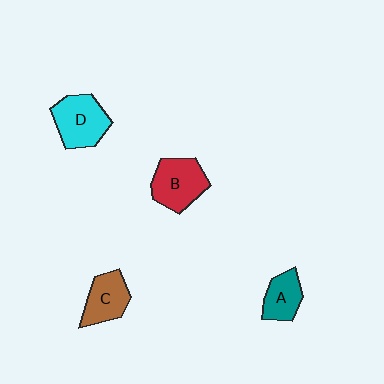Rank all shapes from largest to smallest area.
From largest to smallest: D (cyan), B (red), C (brown), A (teal).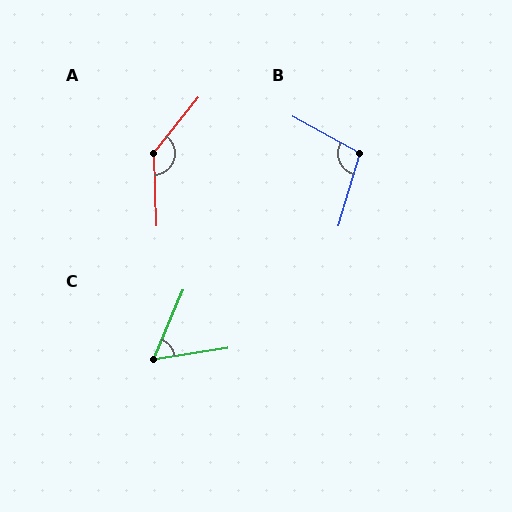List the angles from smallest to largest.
C (58°), B (102°), A (139°).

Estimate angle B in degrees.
Approximately 102 degrees.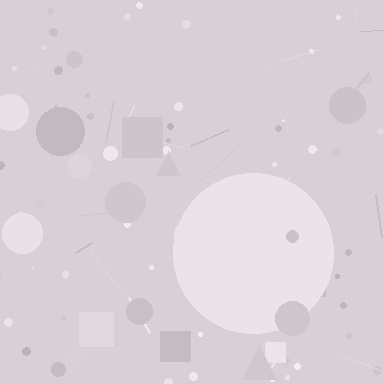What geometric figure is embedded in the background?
A circle is embedded in the background.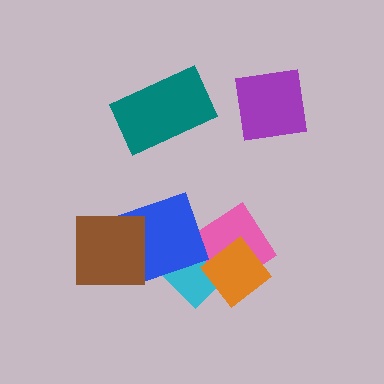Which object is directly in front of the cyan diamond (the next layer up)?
The pink diamond is directly in front of the cyan diamond.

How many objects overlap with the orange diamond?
2 objects overlap with the orange diamond.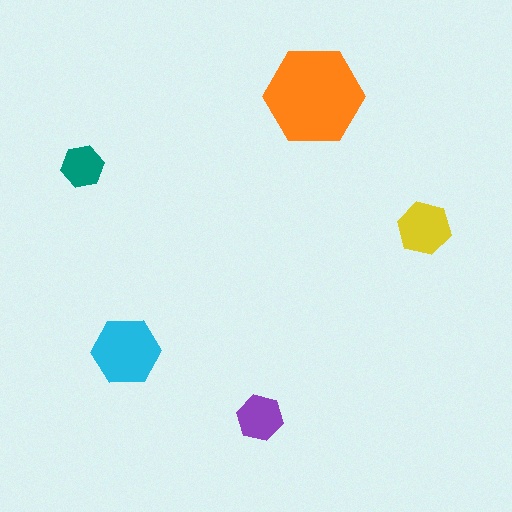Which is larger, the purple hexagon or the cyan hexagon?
The cyan one.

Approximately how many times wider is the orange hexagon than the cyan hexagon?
About 1.5 times wider.